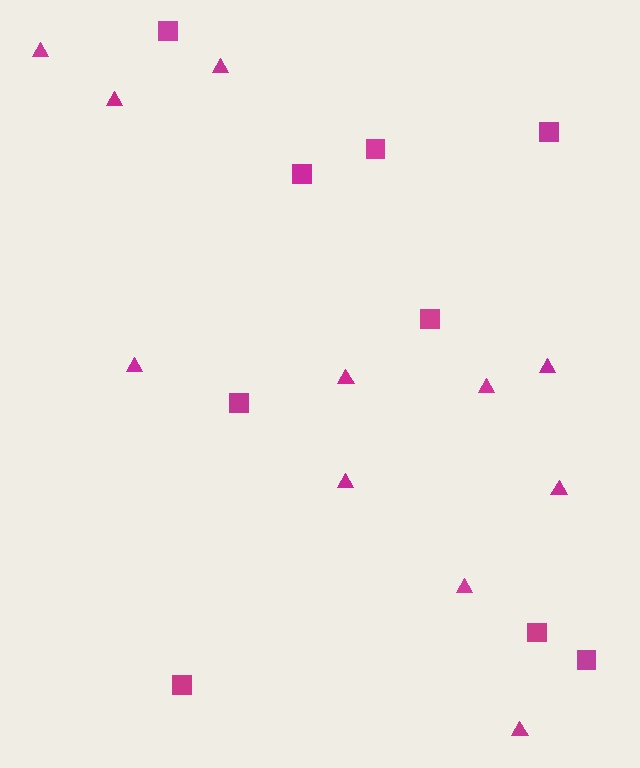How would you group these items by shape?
There are 2 groups: one group of squares (9) and one group of triangles (11).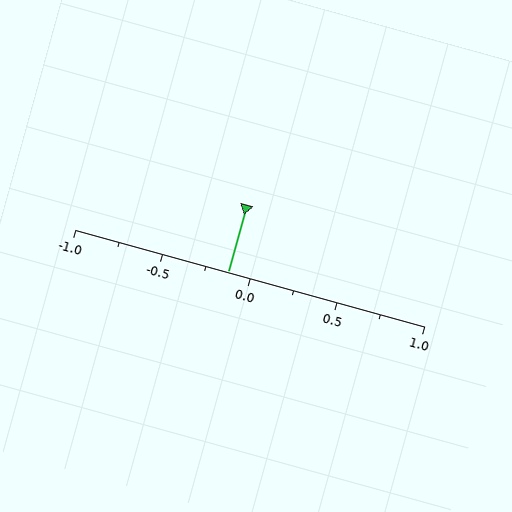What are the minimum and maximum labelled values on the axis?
The axis runs from -1.0 to 1.0.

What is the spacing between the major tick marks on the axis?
The major ticks are spaced 0.5 apart.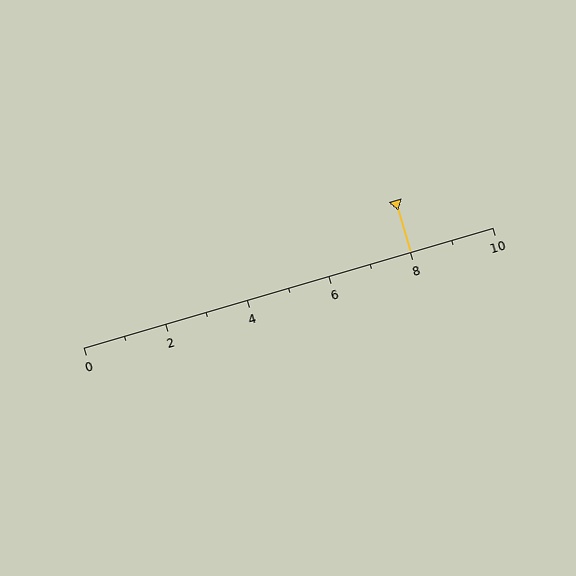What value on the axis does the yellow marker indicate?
The marker indicates approximately 8.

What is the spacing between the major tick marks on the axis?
The major ticks are spaced 2 apart.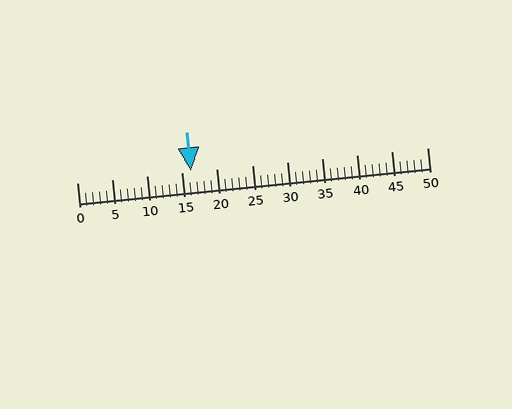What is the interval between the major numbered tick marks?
The major tick marks are spaced 5 units apart.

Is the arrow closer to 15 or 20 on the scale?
The arrow is closer to 15.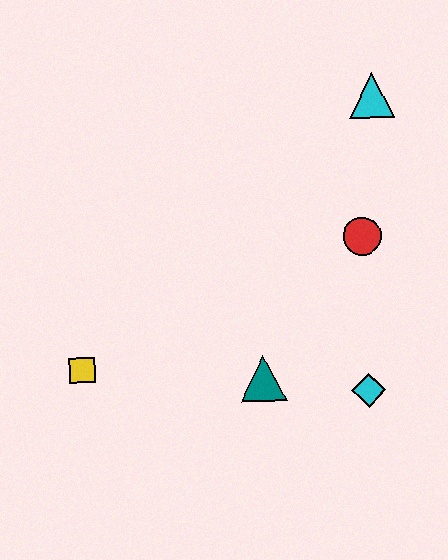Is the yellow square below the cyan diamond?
No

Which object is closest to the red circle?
The cyan triangle is closest to the red circle.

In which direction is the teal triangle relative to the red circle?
The teal triangle is below the red circle.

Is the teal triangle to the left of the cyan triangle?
Yes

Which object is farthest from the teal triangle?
The cyan triangle is farthest from the teal triangle.